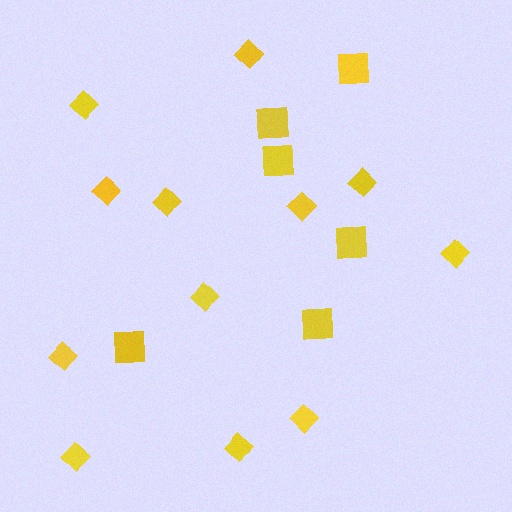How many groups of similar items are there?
There are 2 groups: one group of diamonds (12) and one group of squares (6).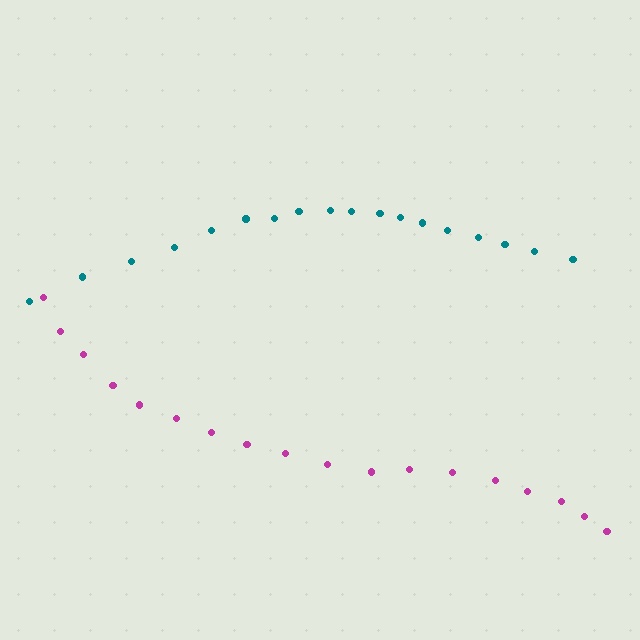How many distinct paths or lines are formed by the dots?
There are 2 distinct paths.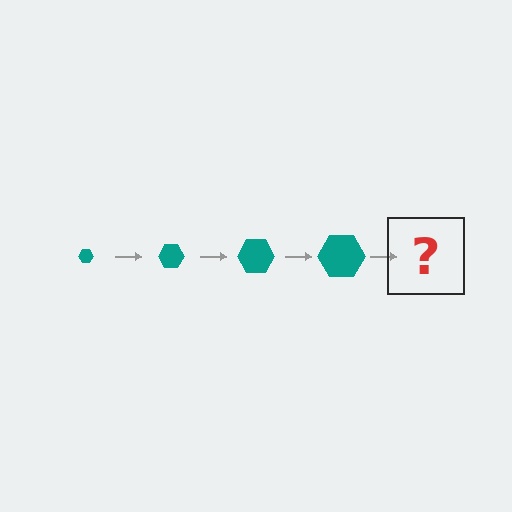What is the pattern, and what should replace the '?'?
The pattern is that the hexagon gets progressively larger each step. The '?' should be a teal hexagon, larger than the previous one.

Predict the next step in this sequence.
The next step is a teal hexagon, larger than the previous one.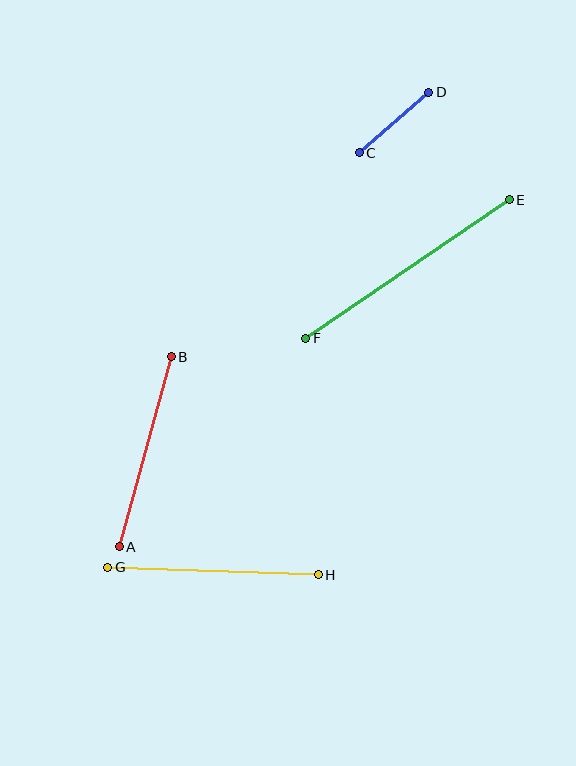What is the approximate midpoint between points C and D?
The midpoint is at approximately (394, 123) pixels.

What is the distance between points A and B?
The distance is approximately 197 pixels.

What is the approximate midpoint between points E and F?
The midpoint is at approximately (407, 269) pixels.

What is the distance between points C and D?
The distance is approximately 92 pixels.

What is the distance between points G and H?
The distance is approximately 211 pixels.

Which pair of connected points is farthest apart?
Points E and F are farthest apart.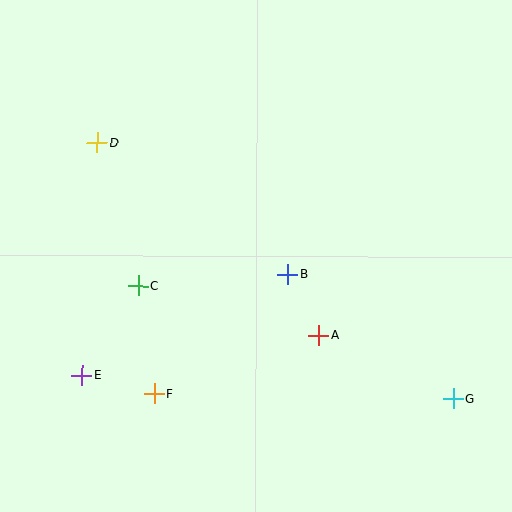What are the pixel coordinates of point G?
Point G is at (453, 399).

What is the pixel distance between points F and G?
The distance between F and G is 299 pixels.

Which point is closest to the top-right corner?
Point B is closest to the top-right corner.